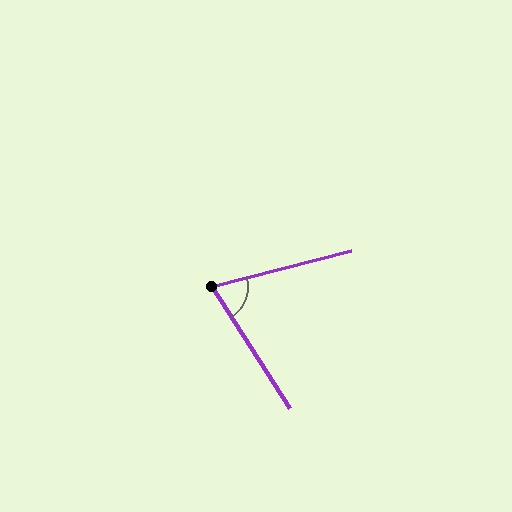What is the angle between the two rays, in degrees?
Approximately 72 degrees.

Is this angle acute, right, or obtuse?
It is acute.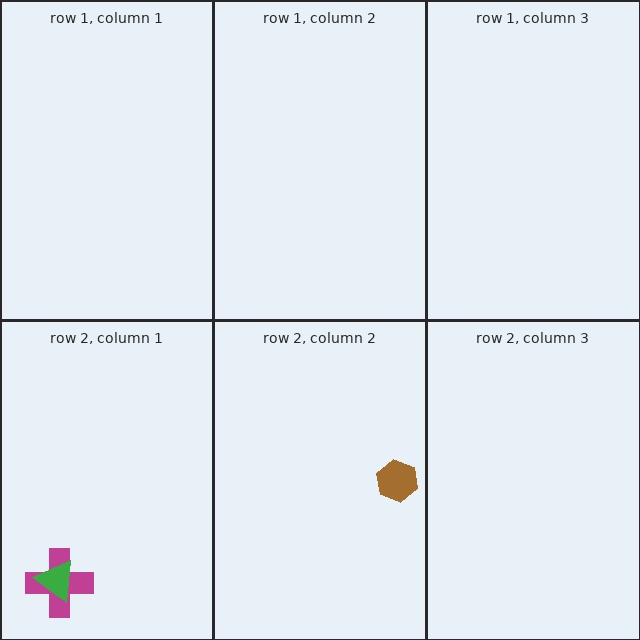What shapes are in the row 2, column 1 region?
The magenta cross, the green triangle.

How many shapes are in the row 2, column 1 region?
2.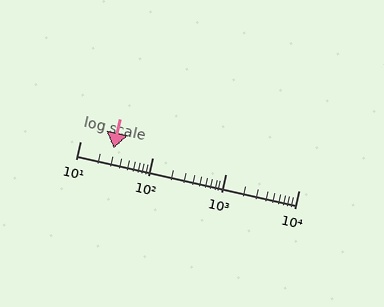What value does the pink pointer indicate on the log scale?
The pointer indicates approximately 29.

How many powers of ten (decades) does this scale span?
The scale spans 3 decades, from 10 to 10000.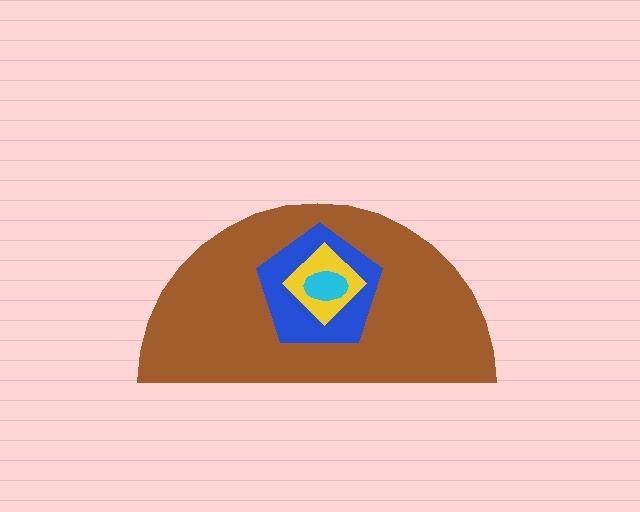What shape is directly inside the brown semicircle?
The blue pentagon.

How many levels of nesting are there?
4.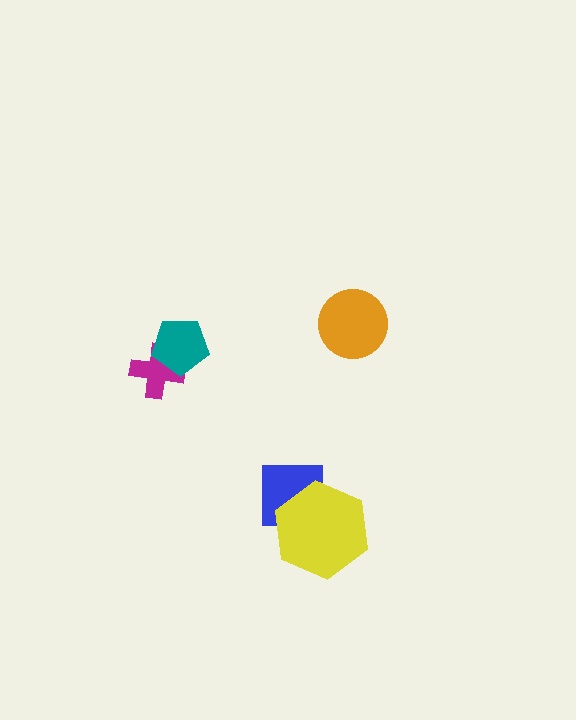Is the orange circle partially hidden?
No, no other shape covers it.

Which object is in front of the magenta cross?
The teal pentagon is in front of the magenta cross.